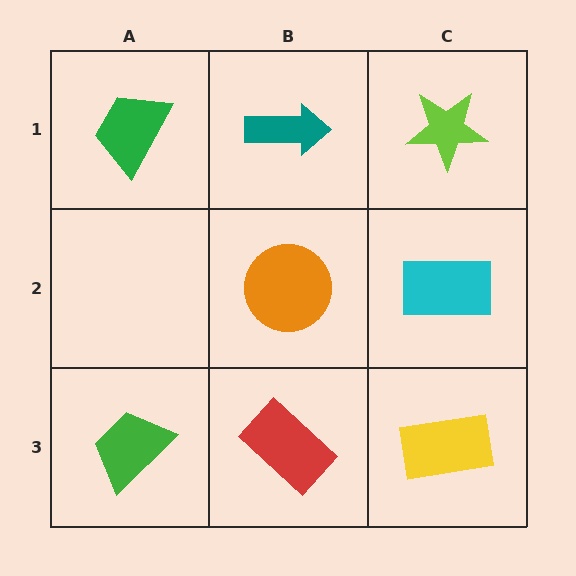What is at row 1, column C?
A lime star.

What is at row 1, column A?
A green trapezoid.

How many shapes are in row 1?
3 shapes.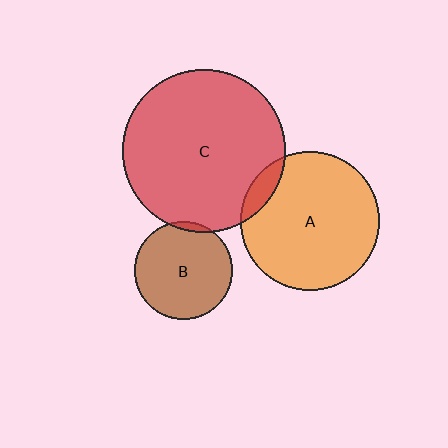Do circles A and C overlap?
Yes.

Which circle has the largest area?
Circle C (red).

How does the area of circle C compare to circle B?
Approximately 2.8 times.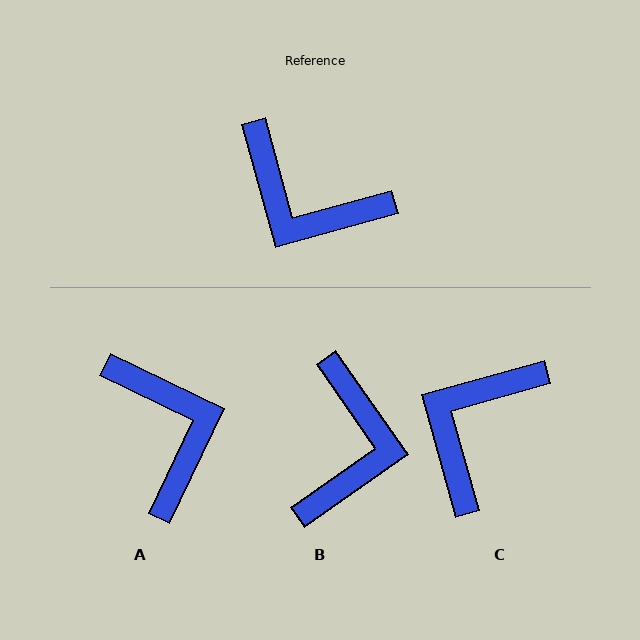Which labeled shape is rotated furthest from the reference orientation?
A, about 139 degrees away.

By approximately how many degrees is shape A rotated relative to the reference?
Approximately 139 degrees counter-clockwise.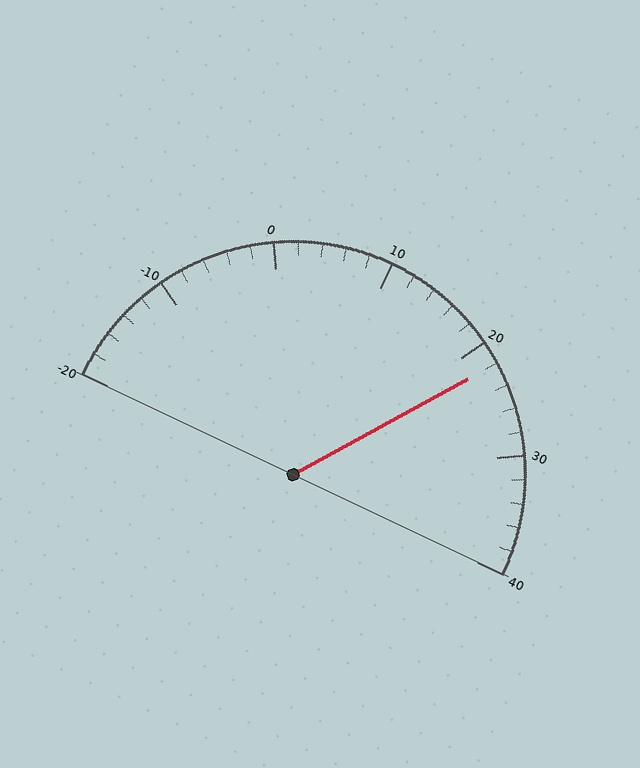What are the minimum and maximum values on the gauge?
The gauge ranges from -20 to 40.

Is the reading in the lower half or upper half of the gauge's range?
The reading is in the upper half of the range (-20 to 40).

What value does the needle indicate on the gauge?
The needle indicates approximately 22.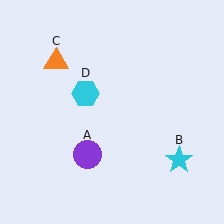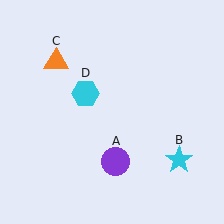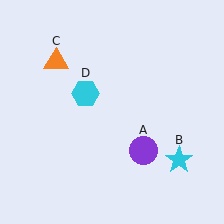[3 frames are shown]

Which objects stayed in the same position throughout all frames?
Cyan star (object B) and orange triangle (object C) and cyan hexagon (object D) remained stationary.